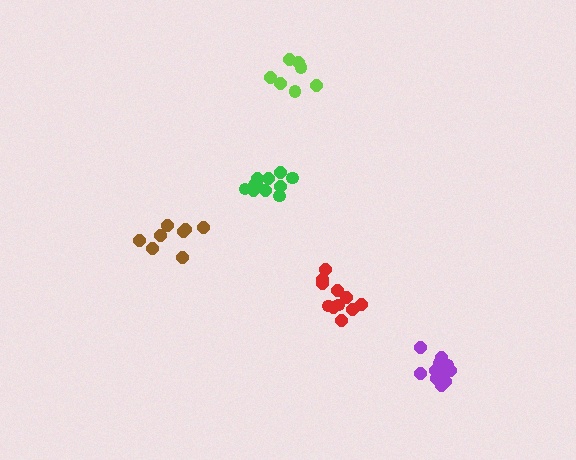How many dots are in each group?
Group 1: 7 dots, Group 2: 13 dots, Group 3: 8 dots, Group 4: 11 dots, Group 5: 12 dots (51 total).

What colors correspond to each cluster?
The clusters are colored: lime, green, brown, red, purple.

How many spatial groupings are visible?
There are 5 spatial groupings.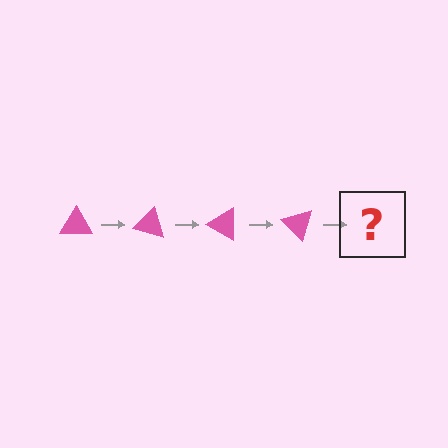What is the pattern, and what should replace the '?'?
The pattern is that the triangle rotates 15 degrees each step. The '?' should be a pink triangle rotated 60 degrees.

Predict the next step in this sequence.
The next step is a pink triangle rotated 60 degrees.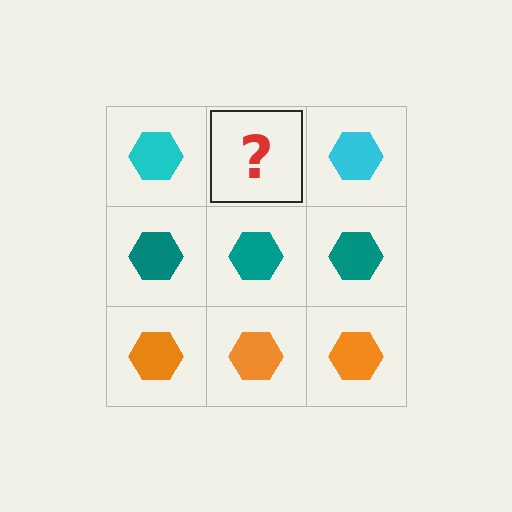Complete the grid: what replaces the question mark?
The question mark should be replaced with a cyan hexagon.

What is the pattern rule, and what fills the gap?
The rule is that each row has a consistent color. The gap should be filled with a cyan hexagon.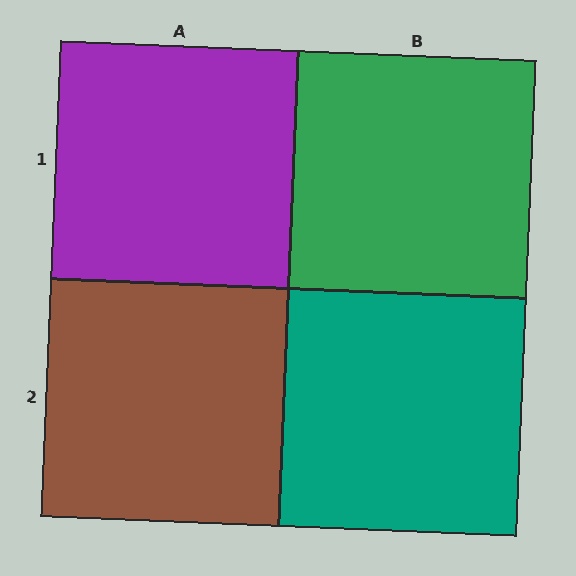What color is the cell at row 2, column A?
Brown.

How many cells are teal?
1 cell is teal.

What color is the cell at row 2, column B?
Teal.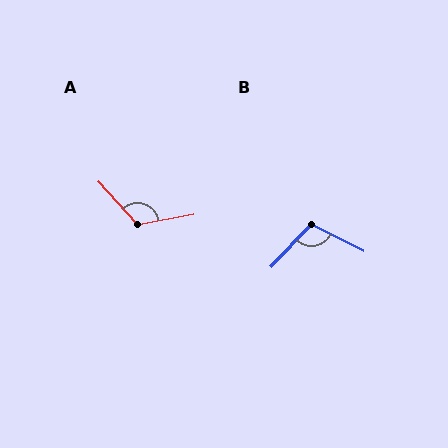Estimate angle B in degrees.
Approximately 107 degrees.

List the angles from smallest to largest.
B (107°), A (122°).